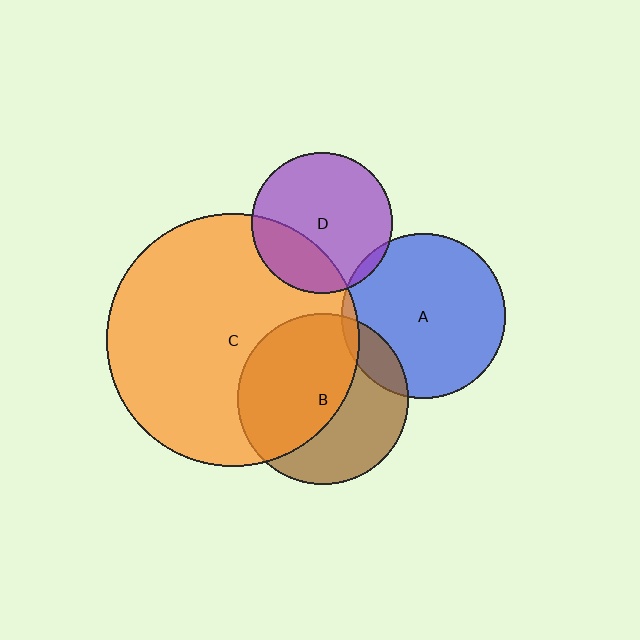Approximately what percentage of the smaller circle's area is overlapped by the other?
Approximately 5%.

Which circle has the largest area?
Circle C (orange).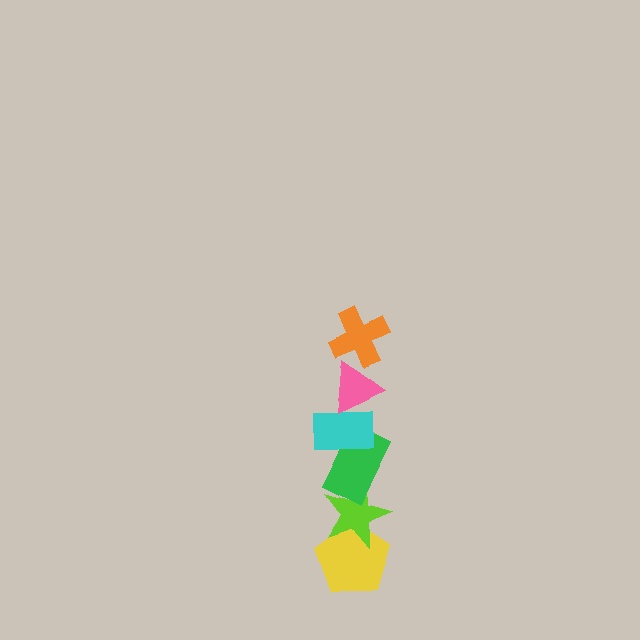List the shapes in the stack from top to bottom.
From top to bottom: the orange cross, the pink triangle, the cyan rectangle, the green rectangle, the lime star, the yellow pentagon.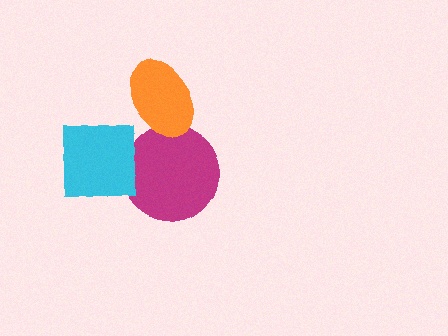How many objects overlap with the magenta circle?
2 objects overlap with the magenta circle.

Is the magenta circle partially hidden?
Yes, it is partially covered by another shape.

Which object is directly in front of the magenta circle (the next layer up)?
The orange ellipse is directly in front of the magenta circle.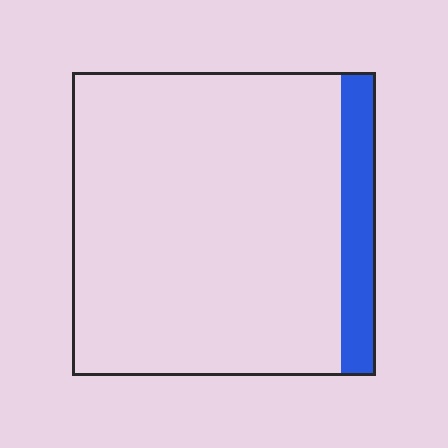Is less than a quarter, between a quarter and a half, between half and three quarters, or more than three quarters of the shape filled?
Less than a quarter.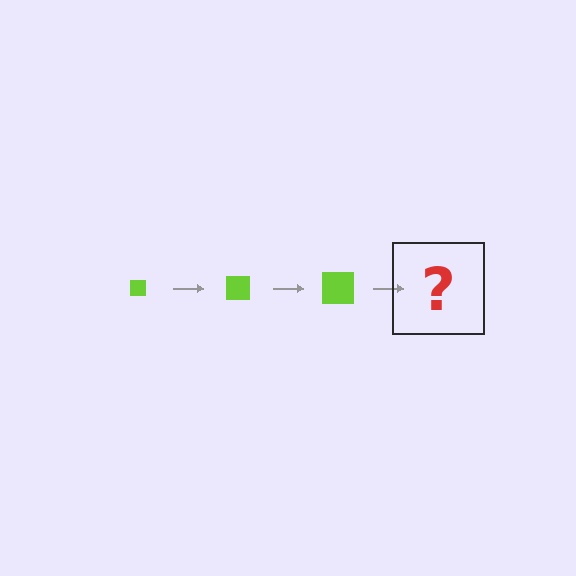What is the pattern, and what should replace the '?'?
The pattern is that the square gets progressively larger each step. The '?' should be a lime square, larger than the previous one.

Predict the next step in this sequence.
The next step is a lime square, larger than the previous one.